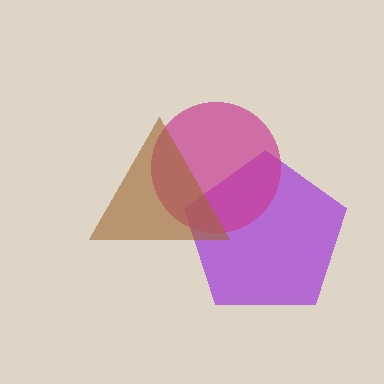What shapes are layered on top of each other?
The layered shapes are: a purple pentagon, a magenta circle, a brown triangle.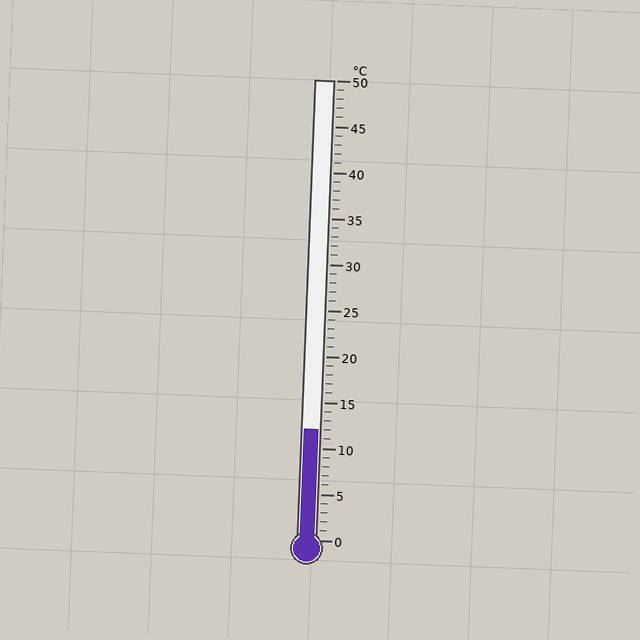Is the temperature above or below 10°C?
The temperature is above 10°C.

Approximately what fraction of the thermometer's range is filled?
The thermometer is filled to approximately 25% of its range.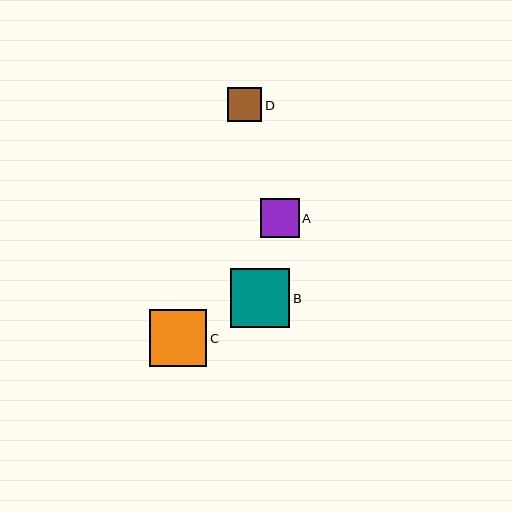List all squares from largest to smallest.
From largest to smallest: B, C, A, D.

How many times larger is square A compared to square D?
Square A is approximately 1.1 times the size of square D.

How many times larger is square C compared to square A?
Square C is approximately 1.5 times the size of square A.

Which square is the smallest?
Square D is the smallest with a size of approximately 35 pixels.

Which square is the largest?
Square B is the largest with a size of approximately 59 pixels.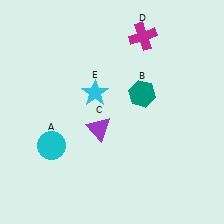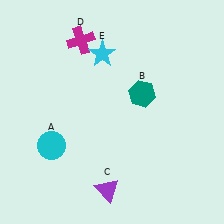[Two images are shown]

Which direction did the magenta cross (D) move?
The magenta cross (D) moved left.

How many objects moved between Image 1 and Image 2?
3 objects moved between the two images.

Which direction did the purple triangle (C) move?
The purple triangle (C) moved down.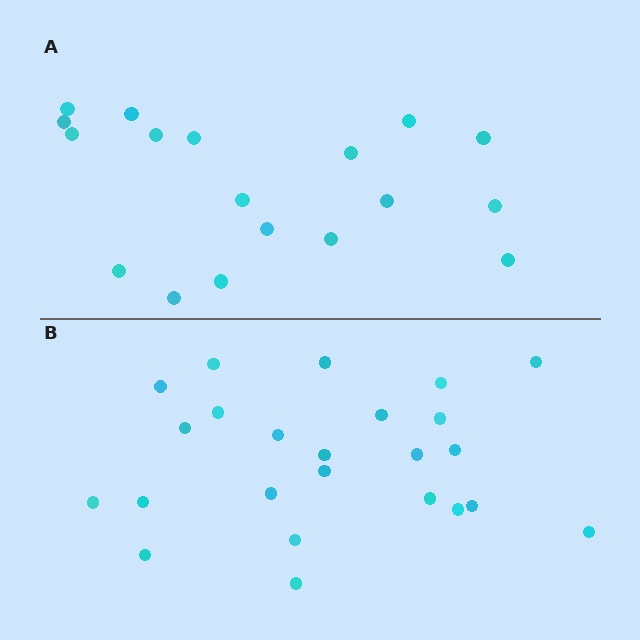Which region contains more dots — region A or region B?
Region B (the bottom region) has more dots.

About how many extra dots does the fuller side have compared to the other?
Region B has about 6 more dots than region A.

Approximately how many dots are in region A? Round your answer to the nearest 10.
About 20 dots. (The exact count is 18, which rounds to 20.)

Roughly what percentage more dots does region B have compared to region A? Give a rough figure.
About 35% more.